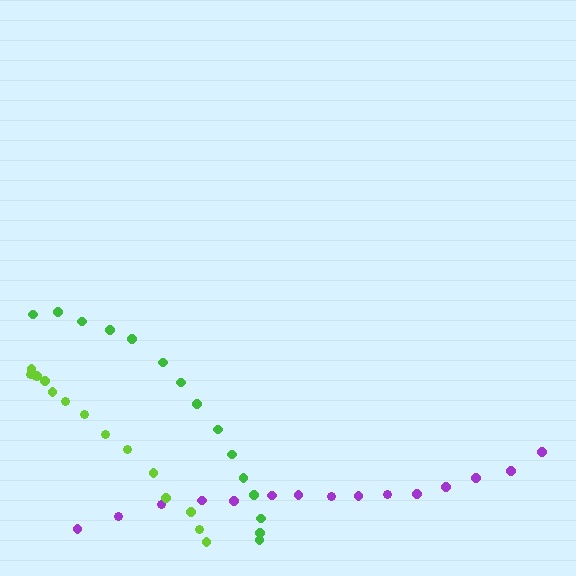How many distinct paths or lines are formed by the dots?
There are 3 distinct paths.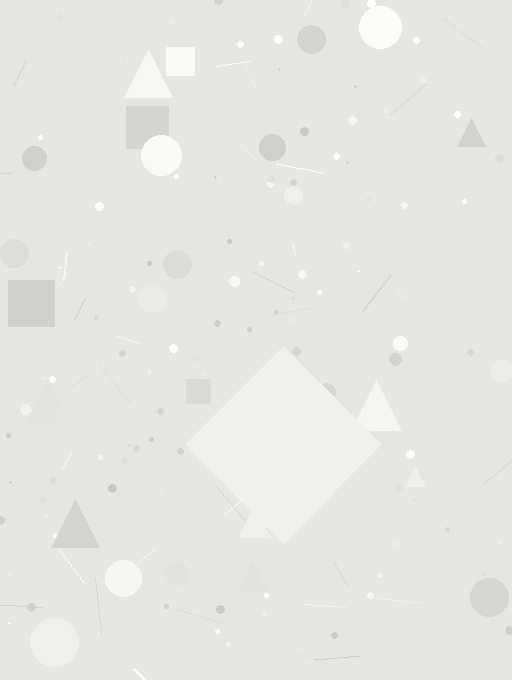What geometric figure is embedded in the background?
A diamond is embedded in the background.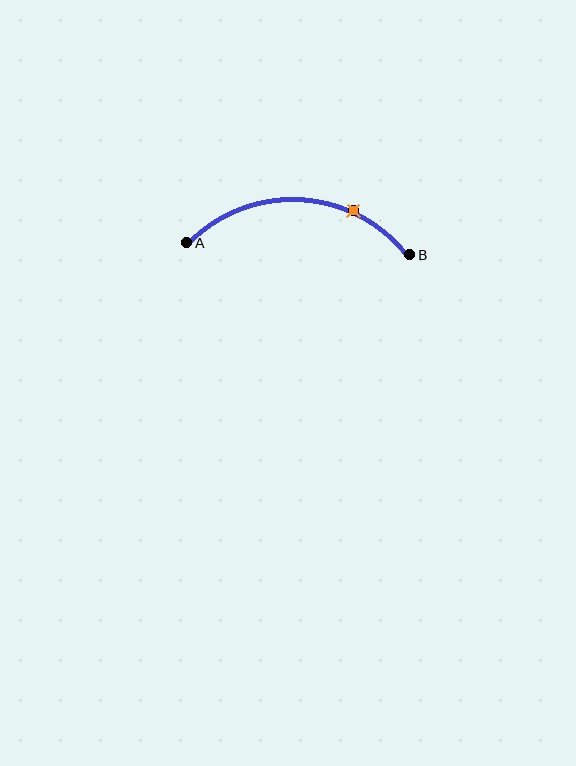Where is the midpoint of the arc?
The arc midpoint is the point on the curve farthest from the straight line joining A and B. It sits above that line.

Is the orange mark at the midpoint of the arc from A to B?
No. The orange mark lies on the arc but is closer to endpoint B. The arc midpoint would be at the point on the curve equidistant along the arc from both A and B.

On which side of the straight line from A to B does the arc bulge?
The arc bulges above the straight line connecting A and B.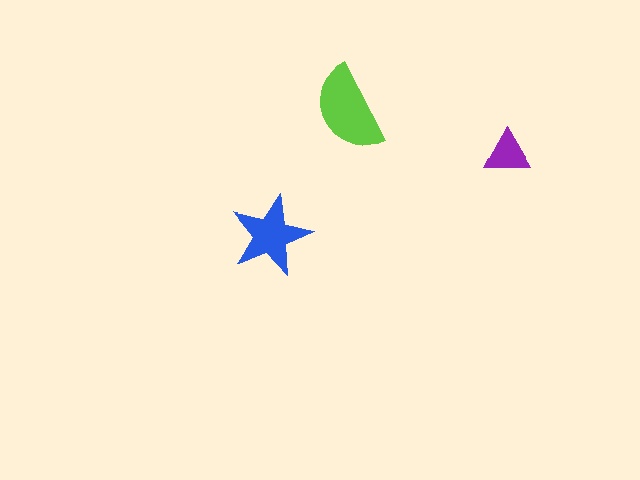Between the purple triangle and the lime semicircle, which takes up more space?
The lime semicircle.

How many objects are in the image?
There are 3 objects in the image.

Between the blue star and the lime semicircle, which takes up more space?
The lime semicircle.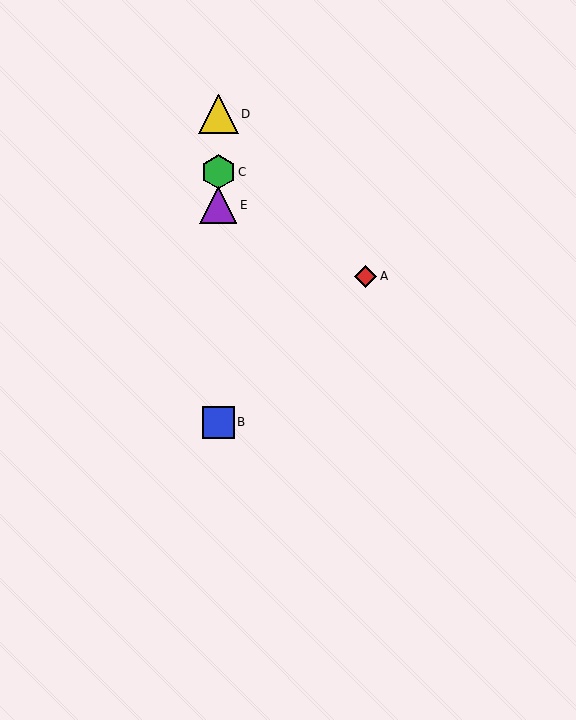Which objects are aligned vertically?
Objects B, C, D, E are aligned vertically.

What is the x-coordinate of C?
Object C is at x≈218.